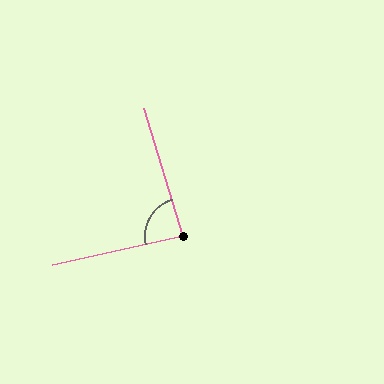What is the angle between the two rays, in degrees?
Approximately 86 degrees.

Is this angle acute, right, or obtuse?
It is approximately a right angle.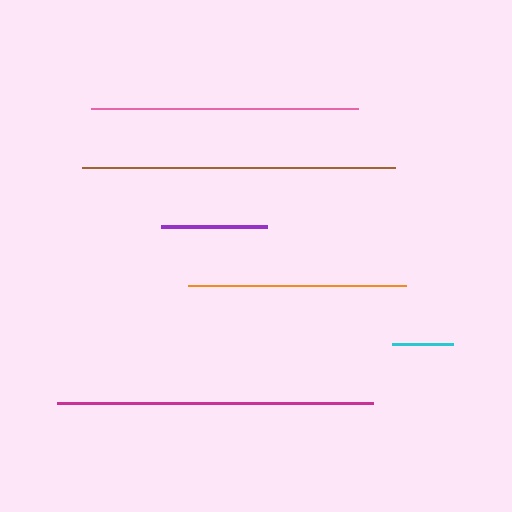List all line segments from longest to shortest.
From longest to shortest: magenta, brown, pink, orange, purple, cyan.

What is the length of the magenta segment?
The magenta segment is approximately 316 pixels long.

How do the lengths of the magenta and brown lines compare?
The magenta and brown lines are approximately the same length.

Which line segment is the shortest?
The cyan line is the shortest at approximately 61 pixels.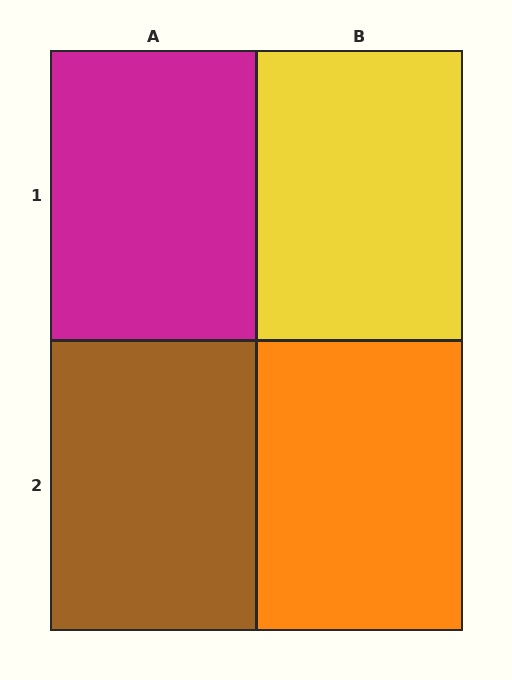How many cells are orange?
1 cell is orange.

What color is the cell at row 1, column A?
Magenta.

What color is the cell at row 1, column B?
Yellow.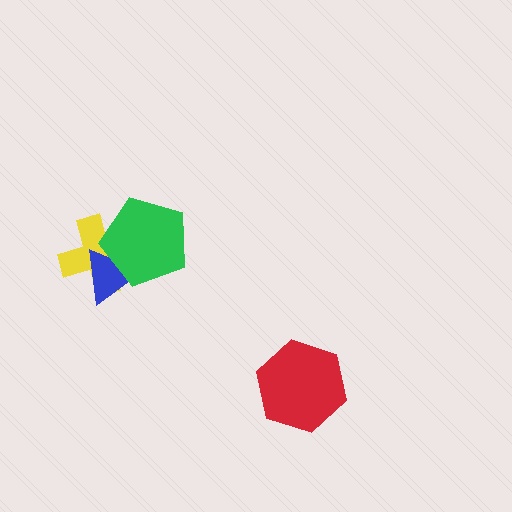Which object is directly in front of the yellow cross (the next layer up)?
The blue triangle is directly in front of the yellow cross.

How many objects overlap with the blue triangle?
2 objects overlap with the blue triangle.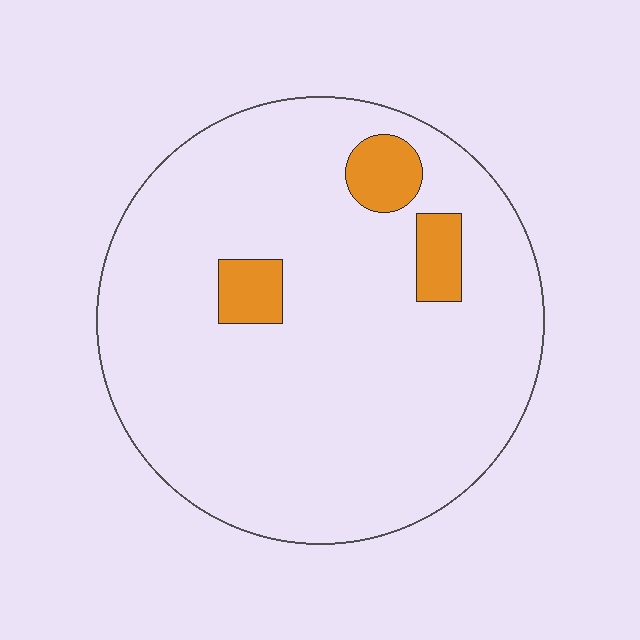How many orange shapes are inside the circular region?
3.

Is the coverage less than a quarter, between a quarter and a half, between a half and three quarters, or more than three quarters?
Less than a quarter.